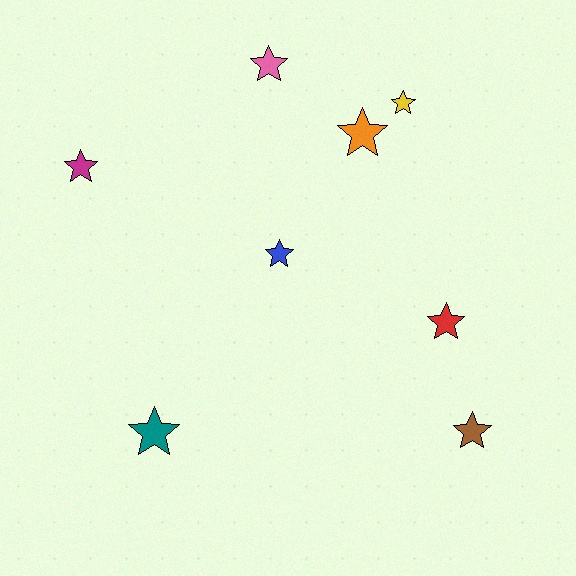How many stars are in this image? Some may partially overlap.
There are 8 stars.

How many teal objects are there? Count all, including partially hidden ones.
There is 1 teal object.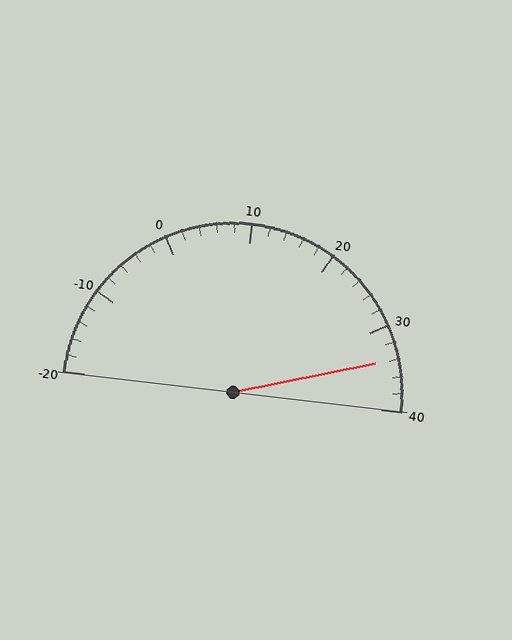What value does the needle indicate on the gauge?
The needle indicates approximately 34.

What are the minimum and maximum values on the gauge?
The gauge ranges from -20 to 40.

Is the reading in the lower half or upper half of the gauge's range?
The reading is in the upper half of the range (-20 to 40).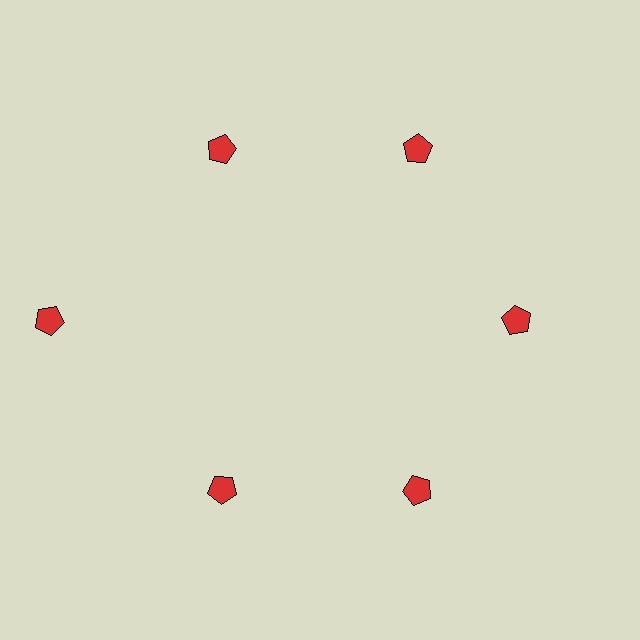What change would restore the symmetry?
The symmetry would be restored by moving it inward, back onto the ring so that all 6 pentagons sit at equal angles and equal distance from the center.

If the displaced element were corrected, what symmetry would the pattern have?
It would have 6-fold rotational symmetry — the pattern would map onto itself every 60 degrees.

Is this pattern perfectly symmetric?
No. The 6 red pentagons are arranged in a ring, but one element near the 9 o'clock position is pushed outward from the center, breaking the 6-fold rotational symmetry.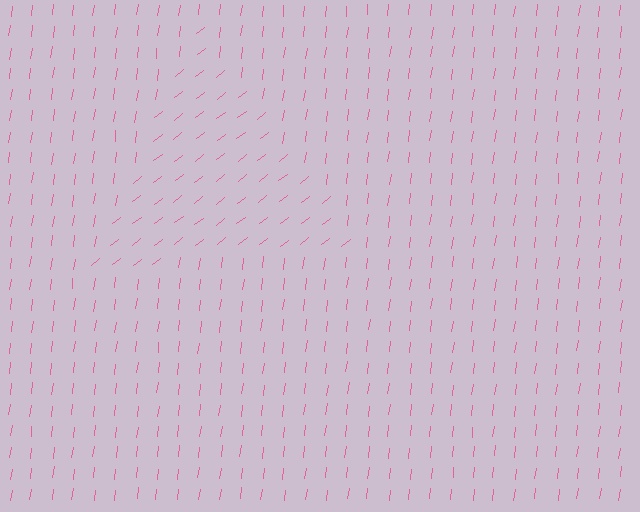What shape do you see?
I see a triangle.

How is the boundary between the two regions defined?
The boundary is defined purely by a change in line orientation (approximately 45 degrees difference). All lines are the same color and thickness.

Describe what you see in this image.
The image is filled with small pink line segments. A triangle region in the image has lines oriented differently from the surrounding lines, creating a visible texture boundary.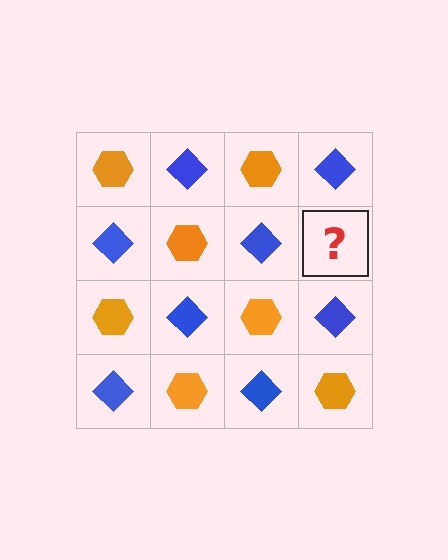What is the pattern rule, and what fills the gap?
The rule is that it alternates orange hexagon and blue diamond in a checkerboard pattern. The gap should be filled with an orange hexagon.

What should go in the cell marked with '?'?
The missing cell should contain an orange hexagon.